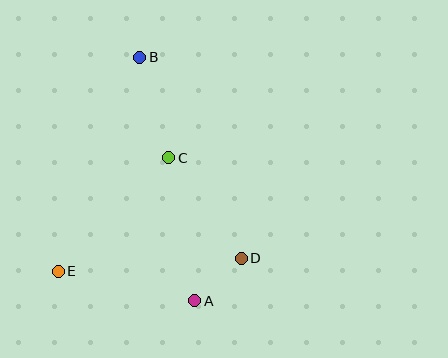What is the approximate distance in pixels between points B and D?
The distance between B and D is approximately 225 pixels.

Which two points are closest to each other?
Points A and D are closest to each other.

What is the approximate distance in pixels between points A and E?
The distance between A and E is approximately 140 pixels.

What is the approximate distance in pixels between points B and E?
The distance between B and E is approximately 229 pixels.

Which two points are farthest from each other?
Points A and B are farthest from each other.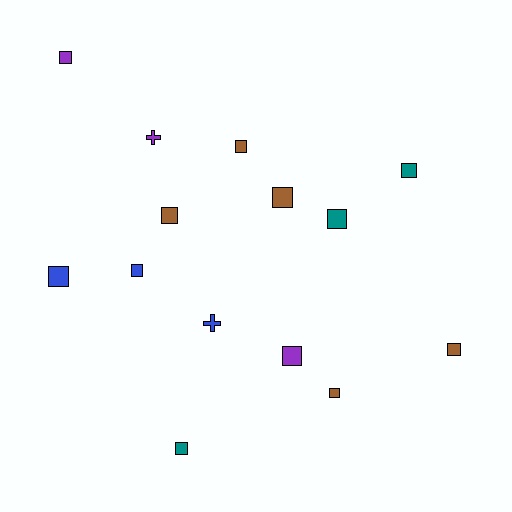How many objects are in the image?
There are 14 objects.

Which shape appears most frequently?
Square, with 12 objects.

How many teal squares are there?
There are 3 teal squares.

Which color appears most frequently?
Brown, with 5 objects.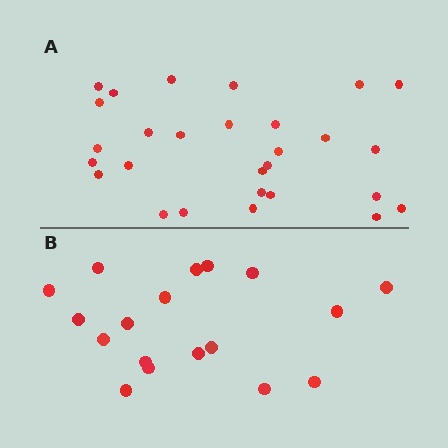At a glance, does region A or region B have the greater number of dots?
Region A (the top region) has more dots.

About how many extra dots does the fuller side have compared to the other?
Region A has roughly 10 or so more dots than region B.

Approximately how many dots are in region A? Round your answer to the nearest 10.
About 30 dots. (The exact count is 28, which rounds to 30.)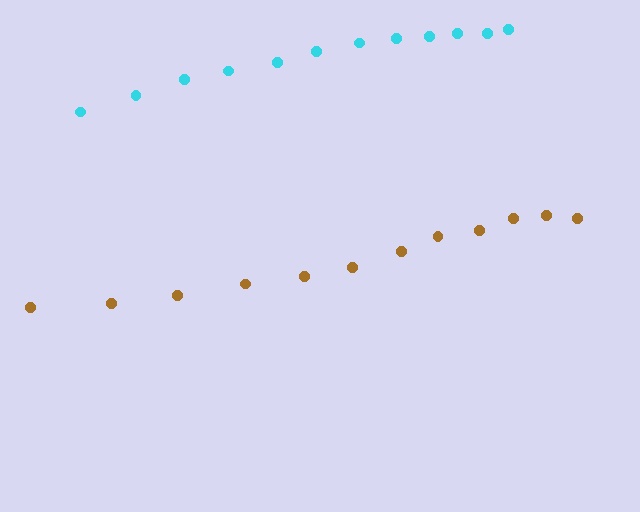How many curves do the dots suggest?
There are 2 distinct paths.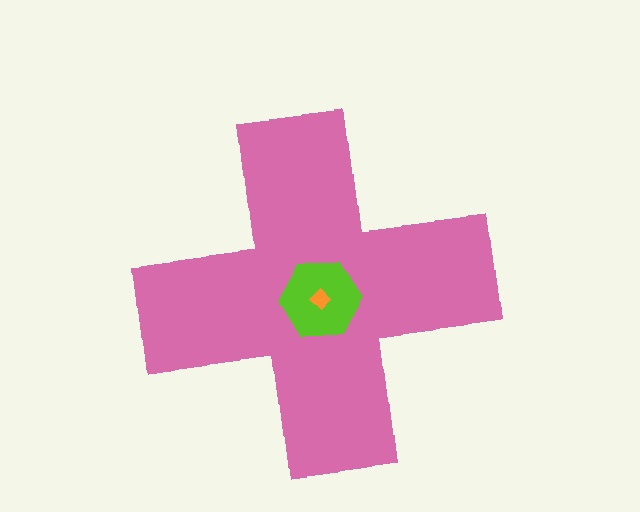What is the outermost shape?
The pink cross.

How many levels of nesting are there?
3.